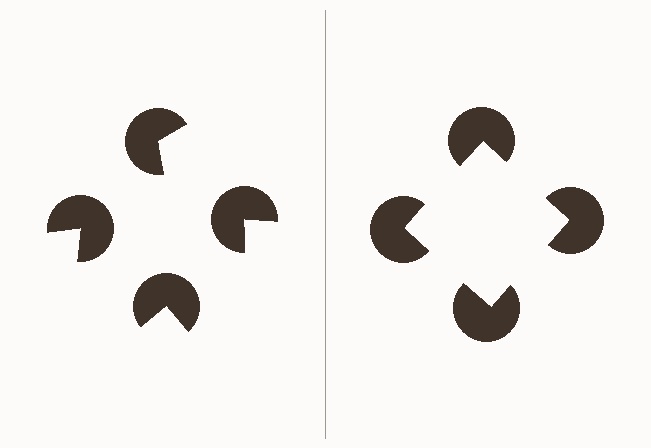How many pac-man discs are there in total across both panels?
8 — 4 on each side.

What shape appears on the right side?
An illusory square.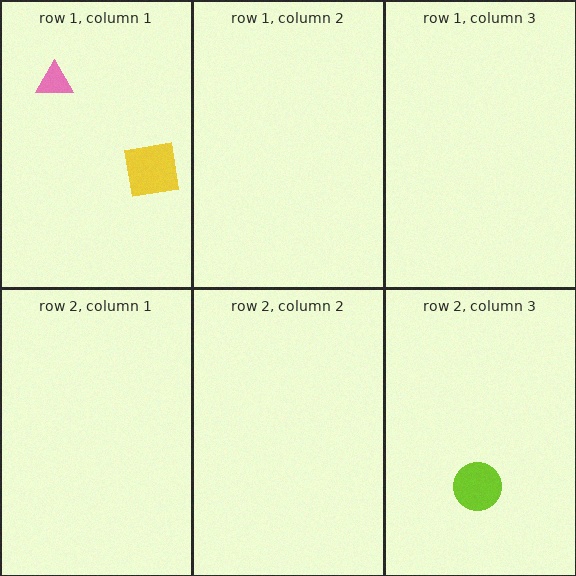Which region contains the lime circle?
The row 2, column 3 region.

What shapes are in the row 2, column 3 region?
The lime circle.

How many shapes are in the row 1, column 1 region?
2.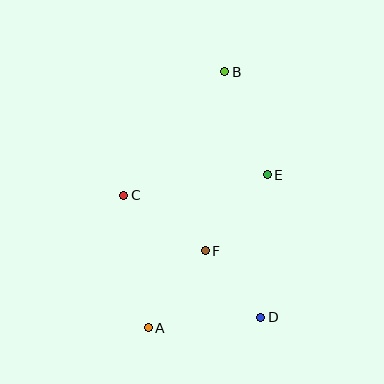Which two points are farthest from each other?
Points A and B are farthest from each other.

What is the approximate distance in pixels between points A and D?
The distance between A and D is approximately 113 pixels.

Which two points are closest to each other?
Points D and F are closest to each other.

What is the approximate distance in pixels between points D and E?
The distance between D and E is approximately 143 pixels.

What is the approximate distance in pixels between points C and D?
The distance between C and D is approximately 183 pixels.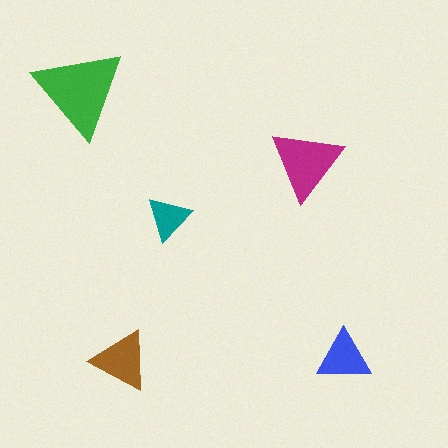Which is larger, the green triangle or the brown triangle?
The green one.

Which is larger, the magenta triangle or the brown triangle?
The magenta one.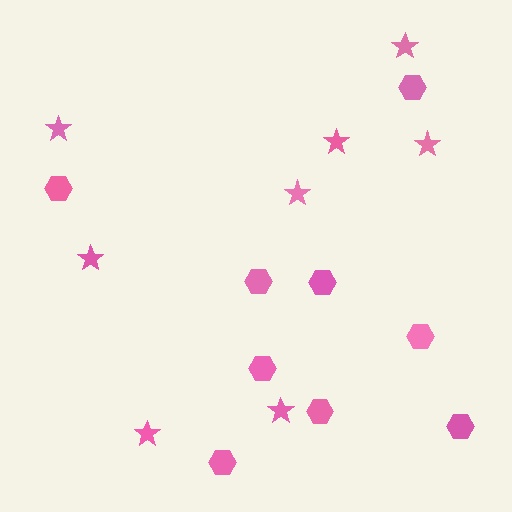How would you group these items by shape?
There are 2 groups: one group of hexagons (9) and one group of stars (8).